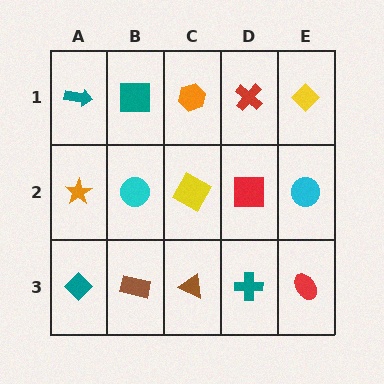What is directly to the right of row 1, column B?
An orange hexagon.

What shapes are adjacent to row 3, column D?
A red square (row 2, column D), a brown triangle (row 3, column C), a red ellipse (row 3, column E).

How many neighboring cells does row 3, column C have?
3.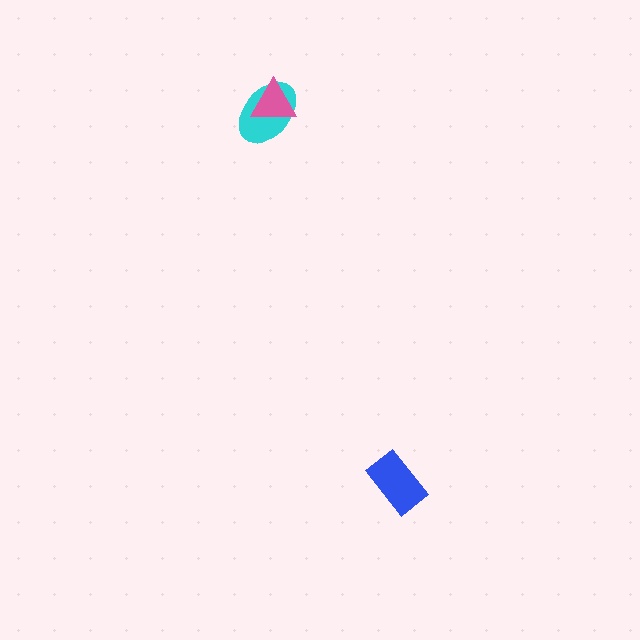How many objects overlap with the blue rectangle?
0 objects overlap with the blue rectangle.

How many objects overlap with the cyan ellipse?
1 object overlaps with the cyan ellipse.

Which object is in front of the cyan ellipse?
The pink triangle is in front of the cyan ellipse.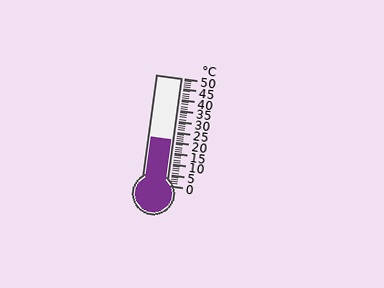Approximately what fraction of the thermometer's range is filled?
The thermometer is filled to approximately 40% of its range.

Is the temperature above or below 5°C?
The temperature is above 5°C.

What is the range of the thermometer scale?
The thermometer scale ranges from 0°C to 50°C.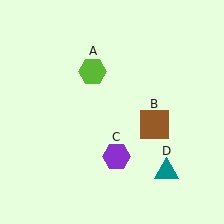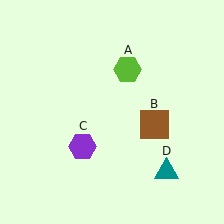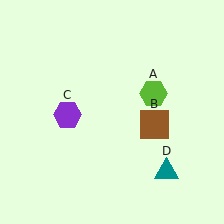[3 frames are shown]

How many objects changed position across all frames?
2 objects changed position: lime hexagon (object A), purple hexagon (object C).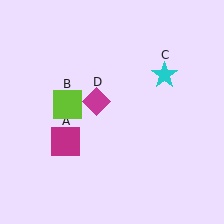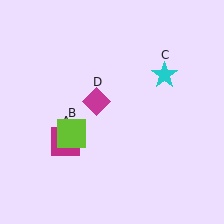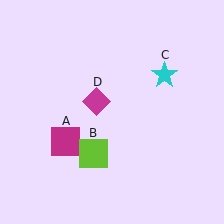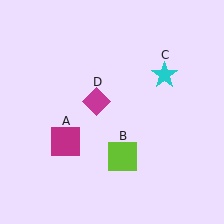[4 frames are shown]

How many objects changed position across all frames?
1 object changed position: lime square (object B).